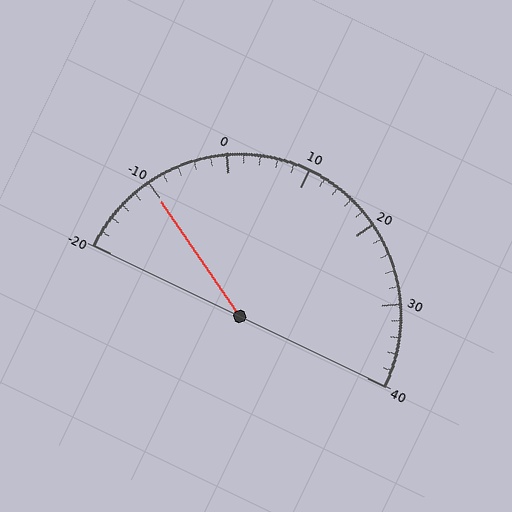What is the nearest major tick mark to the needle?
The nearest major tick mark is -10.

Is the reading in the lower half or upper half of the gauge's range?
The reading is in the lower half of the range (-20 to 40).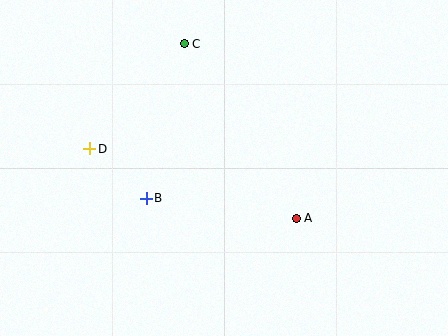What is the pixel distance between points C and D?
The distance between C and D is 141 pixels.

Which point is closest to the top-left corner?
Point D is closest to the top-left corner.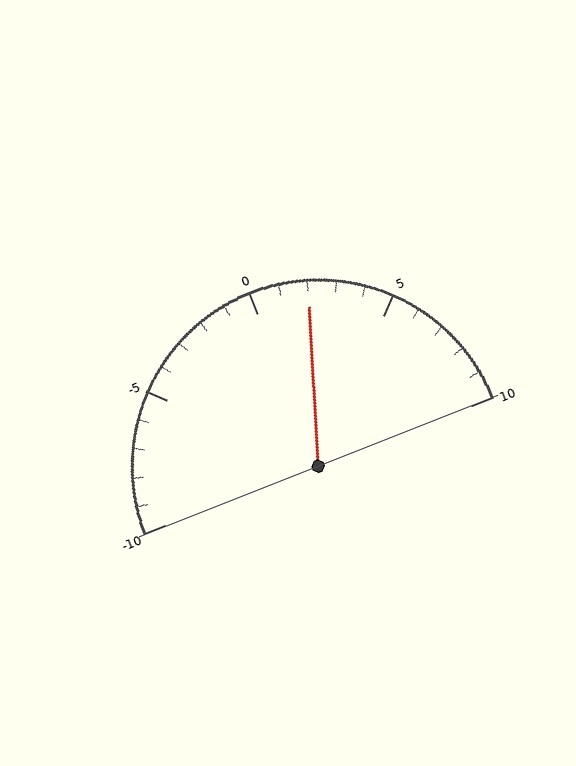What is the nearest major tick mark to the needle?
The nearest major tick mark is 0.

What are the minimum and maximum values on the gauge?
The gauge ranges from -10 to 10.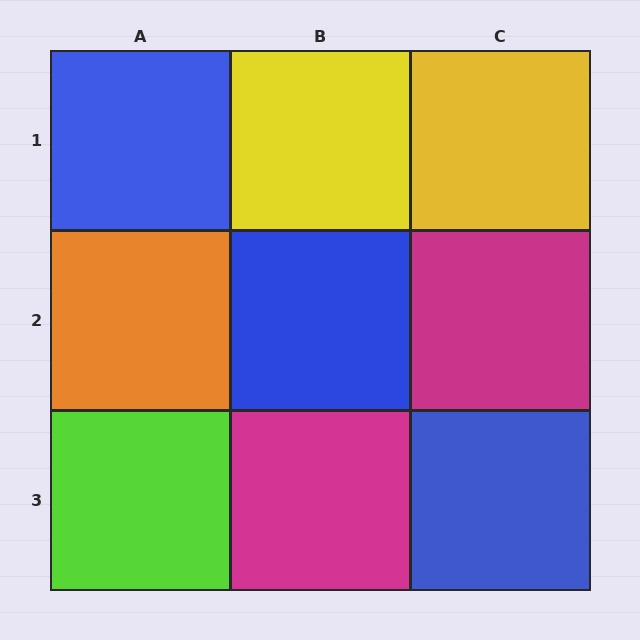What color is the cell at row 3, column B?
Magenta.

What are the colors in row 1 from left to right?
Blue, yellow, yellow.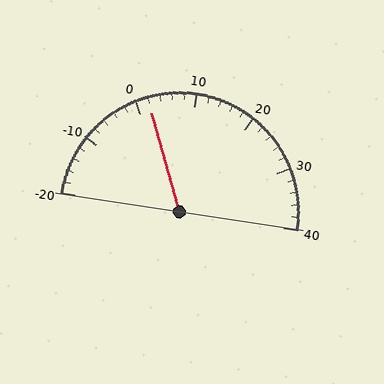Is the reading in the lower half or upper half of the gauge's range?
The reading is in the lower half of the range (-20 to 40).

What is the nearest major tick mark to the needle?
The nearest major tick mark is 0.